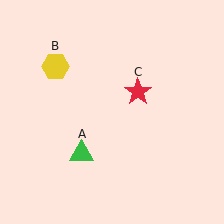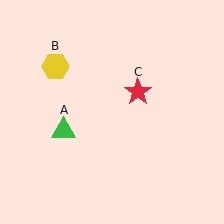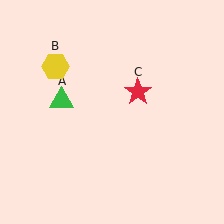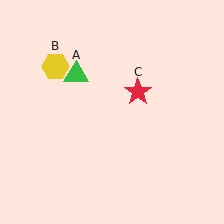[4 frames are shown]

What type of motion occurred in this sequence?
The green triangle (object A) rotated clockwise around the center of the scene.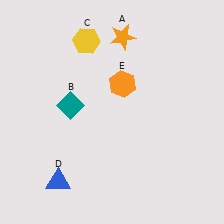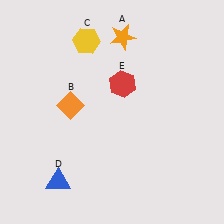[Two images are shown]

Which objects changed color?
B changed from teal to orange. E changed from orange to red.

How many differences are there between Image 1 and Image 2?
There are 2 differences between the two images.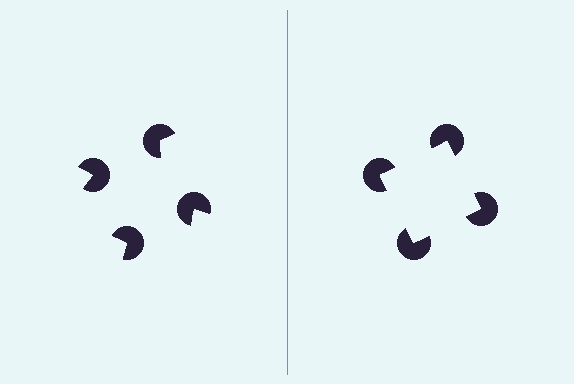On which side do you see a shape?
An illusory square appears on the right side. On the left side the wedge cuts are rotated, so no coherent shape forms.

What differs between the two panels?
The pac-man discs are positioned identically on both sides; only the wedge orientations differ. On the right they align to a square; on the left they are misaligned.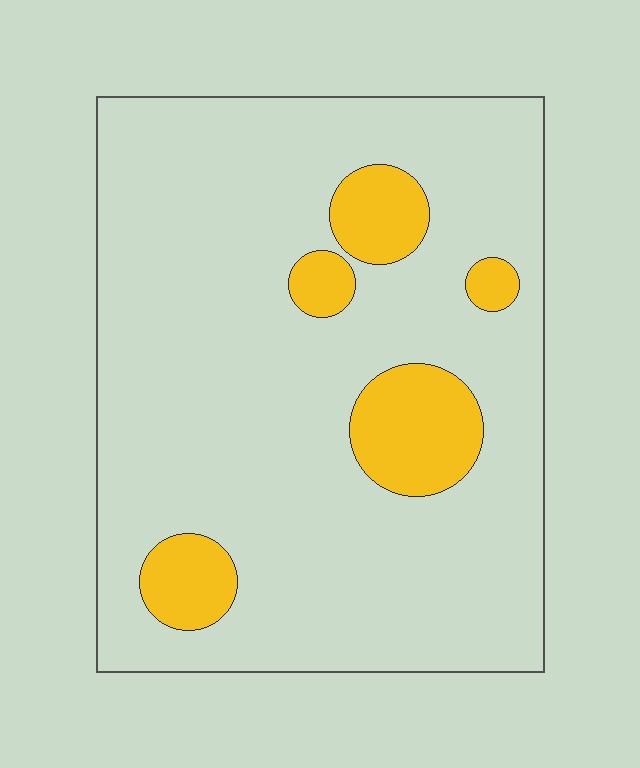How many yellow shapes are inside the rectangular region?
5.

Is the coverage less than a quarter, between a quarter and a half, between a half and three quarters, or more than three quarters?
Less than a quarter.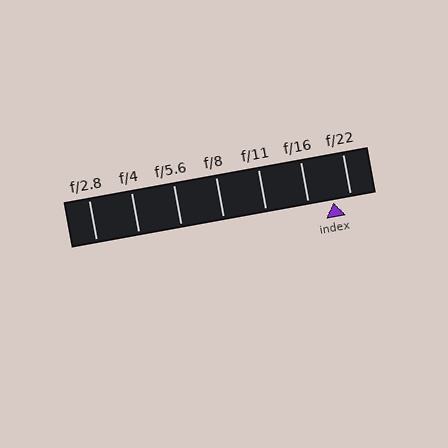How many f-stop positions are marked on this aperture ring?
There are 7 f-stop positions marked.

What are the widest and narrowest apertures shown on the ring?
The widest aperture shown is f/2.8 and the narrowest is f/22.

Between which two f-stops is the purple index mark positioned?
The index mark is between f/16 and f/22.